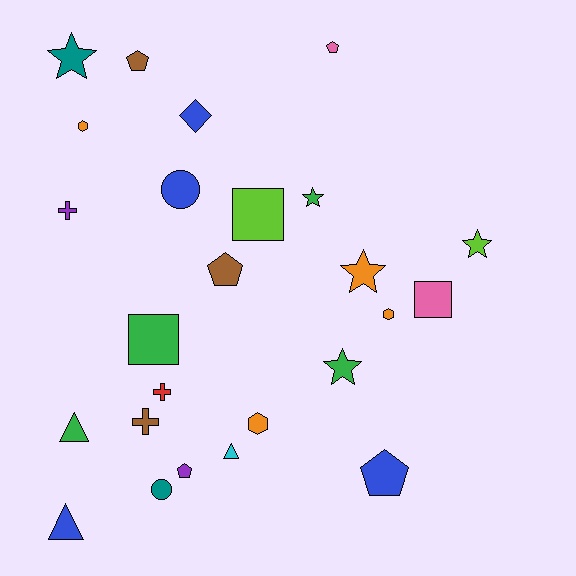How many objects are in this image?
There are 25 objects.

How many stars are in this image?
There are 5 stars.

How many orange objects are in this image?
There are 4 orange objects.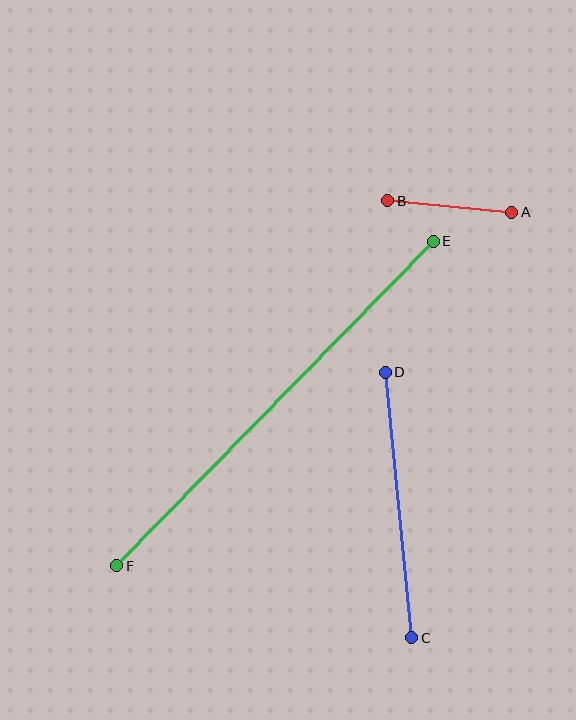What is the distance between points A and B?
The distance is approximately 125 pixels.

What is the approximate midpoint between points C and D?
The midpoint is at approximately (399, 505) pixels.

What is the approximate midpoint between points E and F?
The midpoint is at approximately (275, 404) pixels.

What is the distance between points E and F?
The distance is approximately 453 pixels.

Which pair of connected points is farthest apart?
Points E and F are farthest apart.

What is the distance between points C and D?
The distance is approximately 267 pixels.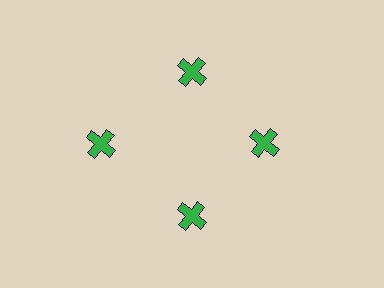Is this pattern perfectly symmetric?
No. The 4 green crosses are arranged in a ring, but one element near the 9 o'clock position is pushed outward from the center, breaking the 4-fold rotational symmetry.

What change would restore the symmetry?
The symmetry would be restored by moving it inward, back onto the ring so that all 4 crosses sit at equal angles and equal distance from the center.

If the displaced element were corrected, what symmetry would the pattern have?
It would have 4-fold rotational symmetry — the pattern would map onto itself every 90 degrees.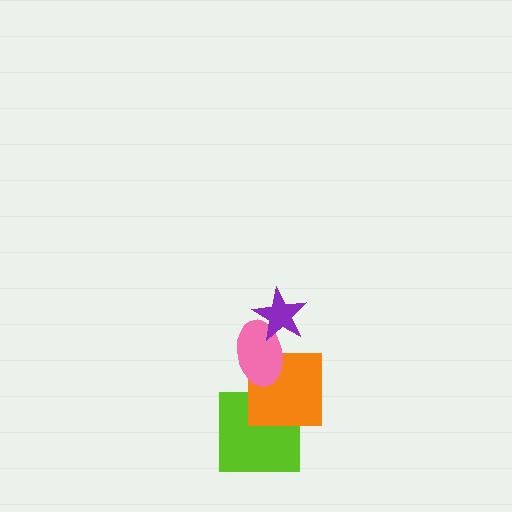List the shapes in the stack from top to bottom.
From top to bottom: the purple star, the pink ellipse, the orange square, the lime square.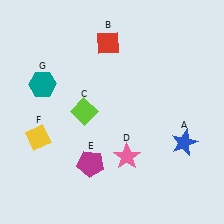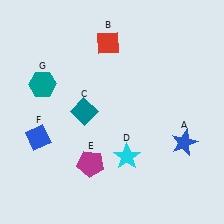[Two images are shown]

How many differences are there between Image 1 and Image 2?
There are 3 differences between the two images.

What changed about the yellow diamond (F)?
In Image 1, F is yellow. In Image 2, it changed to blue.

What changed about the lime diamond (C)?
In Image 1, C is lime. In Image 2, it changed to teal.